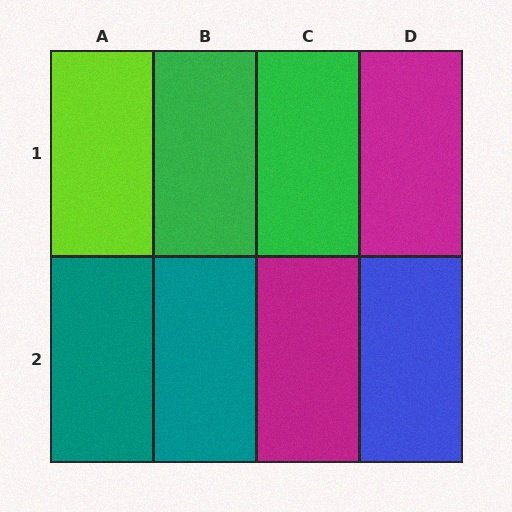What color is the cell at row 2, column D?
Blue.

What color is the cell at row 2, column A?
Teal.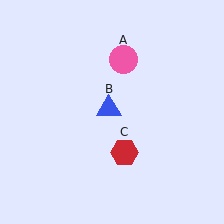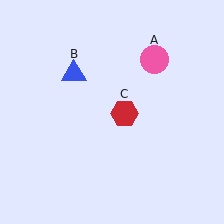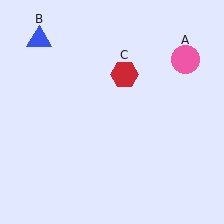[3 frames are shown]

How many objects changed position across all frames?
3 objects changed position: pink circle (object A), blue triangle (object B), red hexagon (object C).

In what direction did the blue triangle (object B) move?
The blue triangle (object B) moved up and to the left.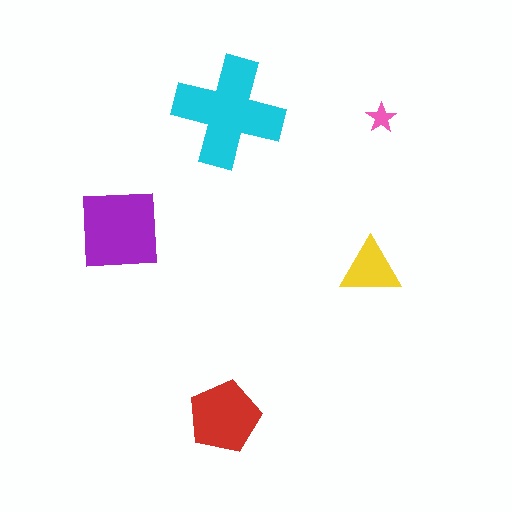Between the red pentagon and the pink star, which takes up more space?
The red pentagon.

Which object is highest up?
The cyan cross is topmost.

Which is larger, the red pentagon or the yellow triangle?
The red pentagon.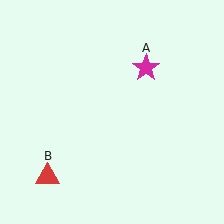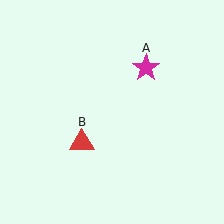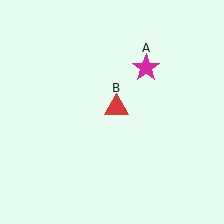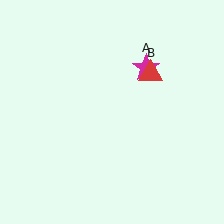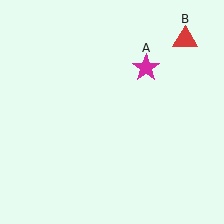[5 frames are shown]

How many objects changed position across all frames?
1 object changed position: red triangle (object B).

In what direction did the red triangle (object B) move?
The red triangle (object B) moved up and to the right.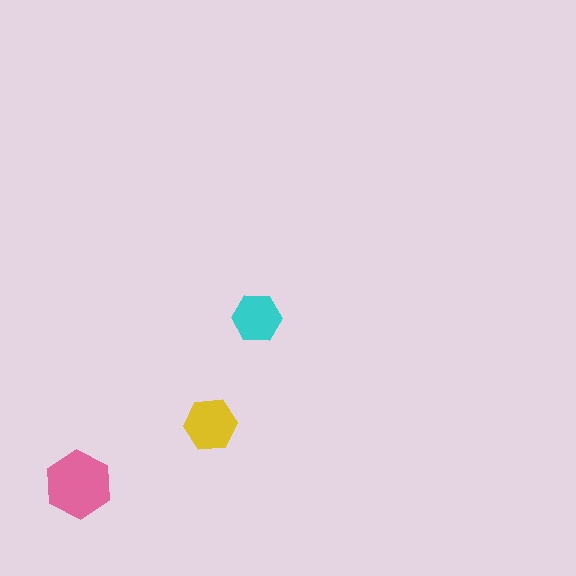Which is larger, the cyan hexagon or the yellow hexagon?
The yellow one.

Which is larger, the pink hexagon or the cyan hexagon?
The pink one.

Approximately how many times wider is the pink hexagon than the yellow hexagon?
About 1.5 times wider.